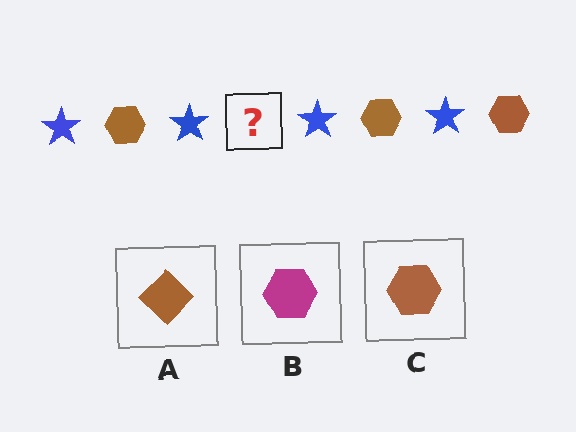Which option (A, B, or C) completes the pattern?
C.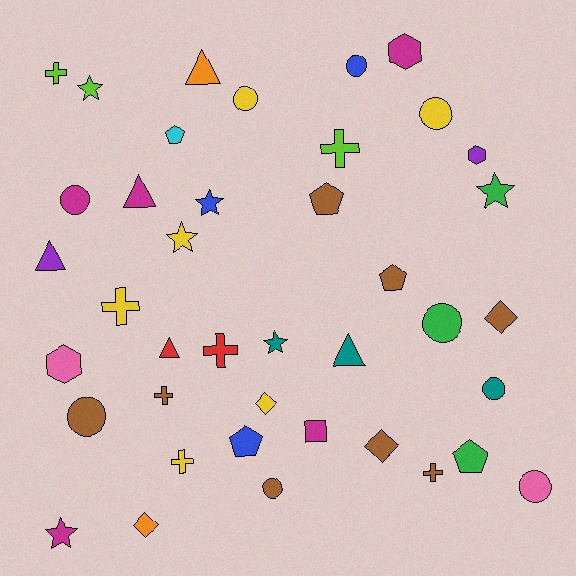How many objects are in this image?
There are 40 objects.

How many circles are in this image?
There are 9 circles.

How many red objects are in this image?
There are 2 red objects.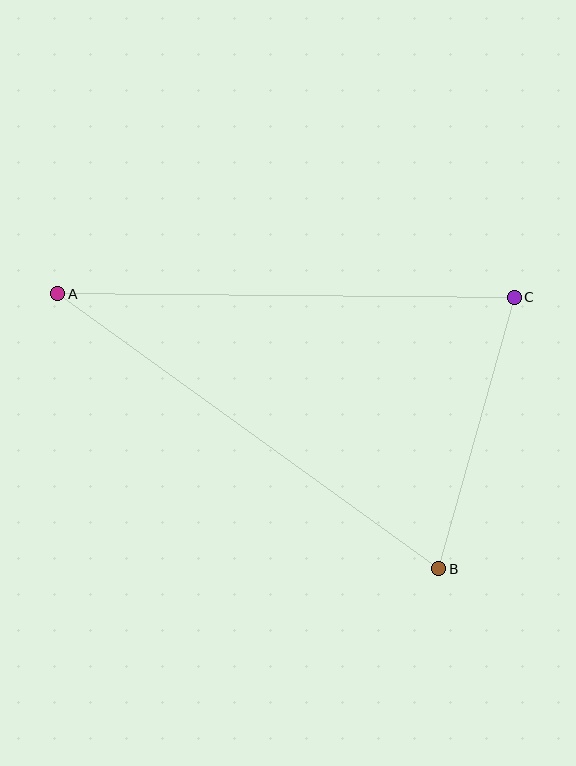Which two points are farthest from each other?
Points A and B are farthest from each other.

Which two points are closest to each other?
Points B and C are closest to each other.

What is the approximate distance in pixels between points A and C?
The distance between A and C is approximately 457 pixels.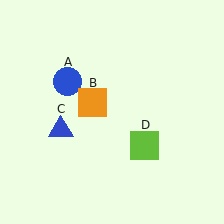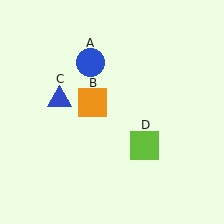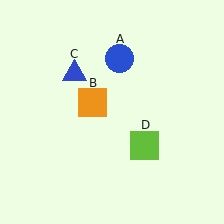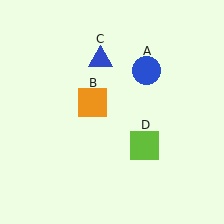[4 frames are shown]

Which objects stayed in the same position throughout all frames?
Orange square (object B) and lime square (object D) remained stationary.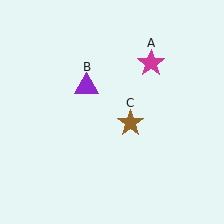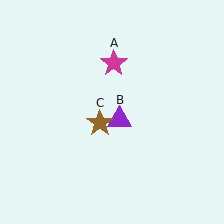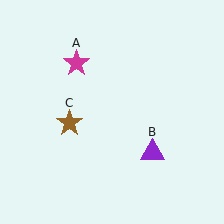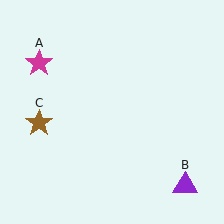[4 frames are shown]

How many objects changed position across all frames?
3 objects changed position: magenta star (object A), purple triangle (object B), brown star (object C).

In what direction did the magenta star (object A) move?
The magenta star (object A) moved left.